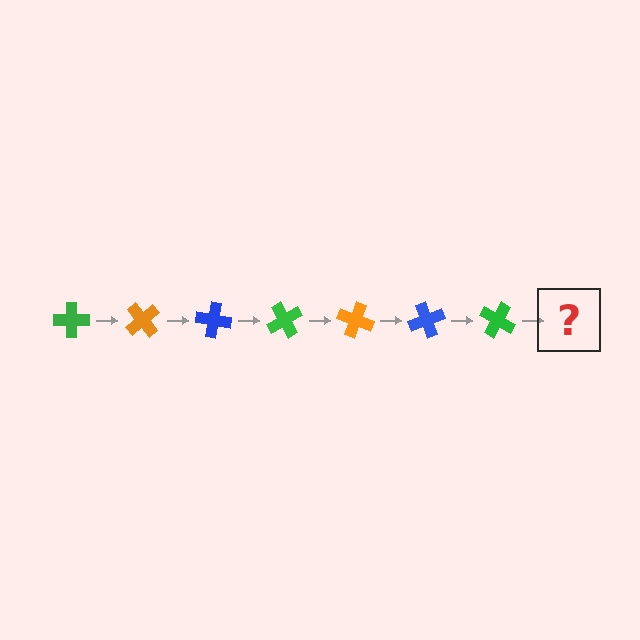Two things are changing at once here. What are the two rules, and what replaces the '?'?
The two rules are that it rotates 50 degrees each step and the color cycles through green, orange, and blue. The '?' should be an orange cross, rotated 350 degrees from the start.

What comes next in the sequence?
The next element should be an orange cross, rotated 350 degrees from the start.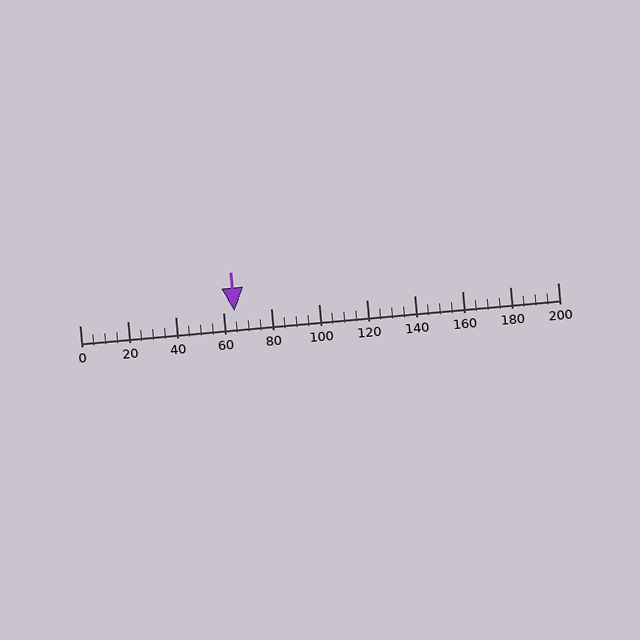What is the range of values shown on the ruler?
The ruler shows values from 0 to 200.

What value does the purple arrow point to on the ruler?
The purple arrow points to approximately 65.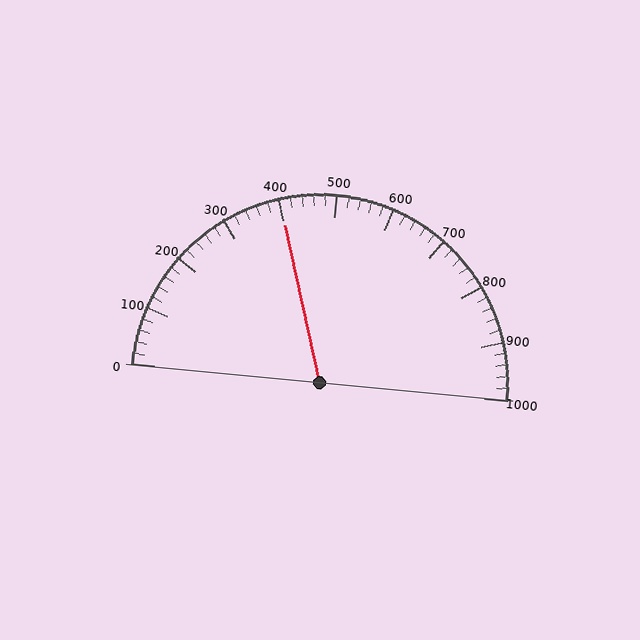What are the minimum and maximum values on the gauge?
The gauge ranges from 0 to 1000.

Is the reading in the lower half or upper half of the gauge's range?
The reading is in the lower half of the range (0 to 1000).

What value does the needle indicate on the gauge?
The needle indicates approximately 400.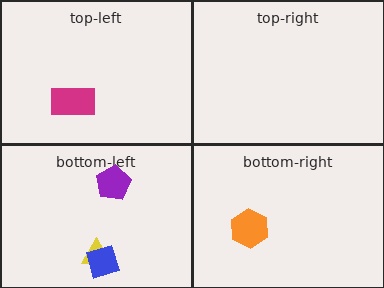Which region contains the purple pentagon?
The bottom-left region.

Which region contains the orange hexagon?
The bottom-right region.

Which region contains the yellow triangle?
The bottom-left region.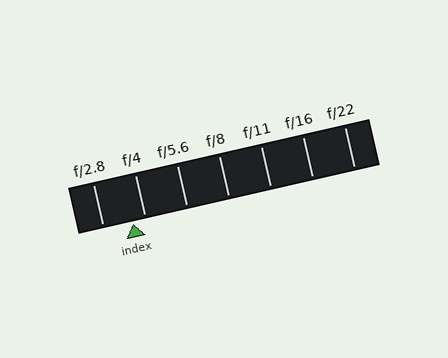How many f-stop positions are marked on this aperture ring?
There are 7 f-stop positions marked.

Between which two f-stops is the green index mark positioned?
The index mark is between f/2.8 and f/4.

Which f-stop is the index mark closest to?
The index mark is closest to f/4.